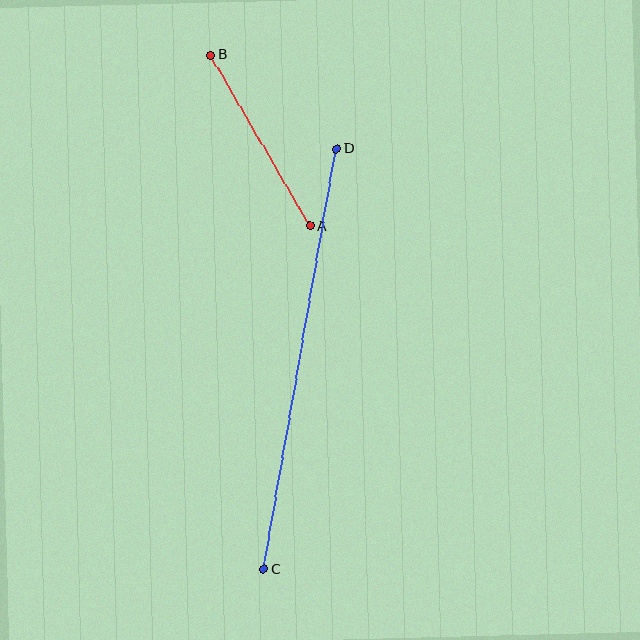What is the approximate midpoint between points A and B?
The midpoint is at approximately (260, 140) pixels.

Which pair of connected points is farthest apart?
Points C and D are farthest apart.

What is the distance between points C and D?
The distance is approximately 427 pixels.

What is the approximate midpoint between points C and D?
The midpoint is at approximately (300, 359) pixels.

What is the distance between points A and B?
The distance is approximately 198 pixels.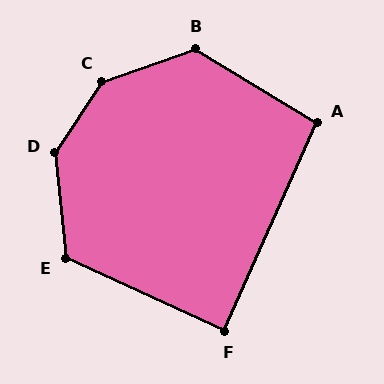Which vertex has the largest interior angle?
C, at approximately 142 degrees.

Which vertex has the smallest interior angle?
F, at approximately 89 degrees.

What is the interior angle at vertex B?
Approximately 130 degrees (obtuse).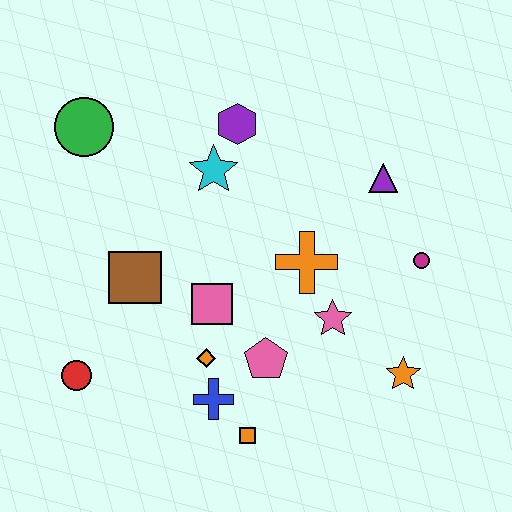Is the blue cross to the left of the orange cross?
Yes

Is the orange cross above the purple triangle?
No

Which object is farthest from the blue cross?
The green circle is farthest from the blue cross.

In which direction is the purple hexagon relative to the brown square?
The purple hexagon is above the brown square.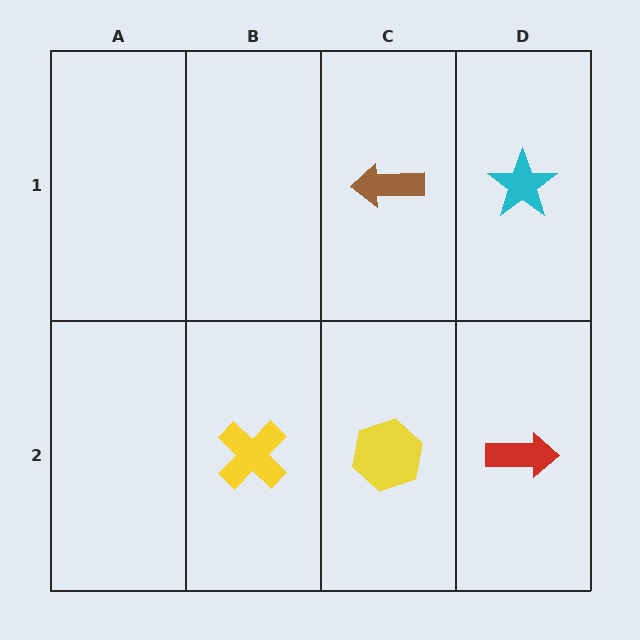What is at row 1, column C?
A brown arrow.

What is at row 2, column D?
A red arrow.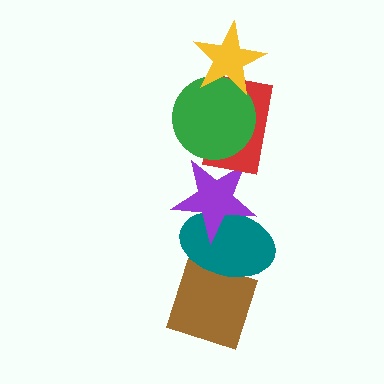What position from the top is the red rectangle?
The red rectangle is 3rd from the top.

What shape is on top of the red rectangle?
The green circle is on top of the red rectangle.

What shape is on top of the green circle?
The yellow star is on top of the green circle.